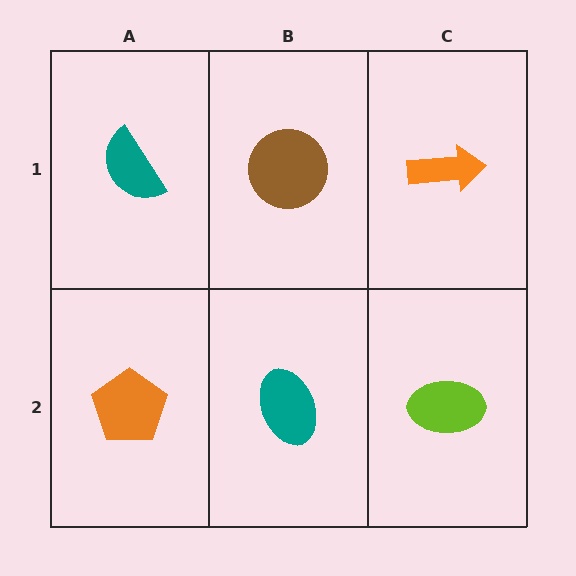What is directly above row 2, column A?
A teal semicircle.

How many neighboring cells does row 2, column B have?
3.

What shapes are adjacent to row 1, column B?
A teal ellipse (row 2, column B), a teal semicircle (row 1, column A), an orange arrow (row 1, column C).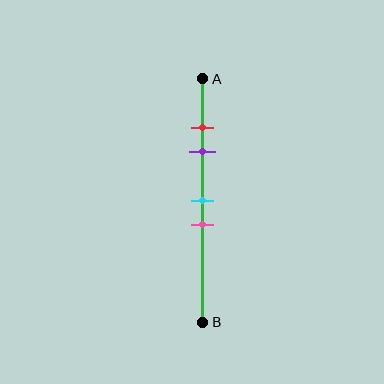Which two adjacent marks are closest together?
The red and purple marks are the closest adjacent pair.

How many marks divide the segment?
There are 4 marks dividing the segment.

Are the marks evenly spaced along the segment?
No, the marks are not evenly spaced.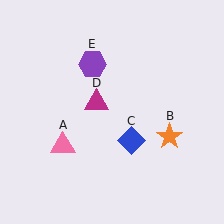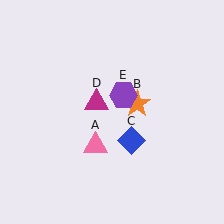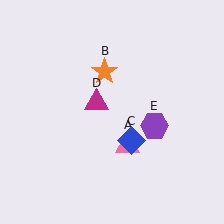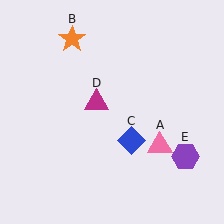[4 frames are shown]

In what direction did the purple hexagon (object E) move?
The purple hexagon (object E) moved down and to the right.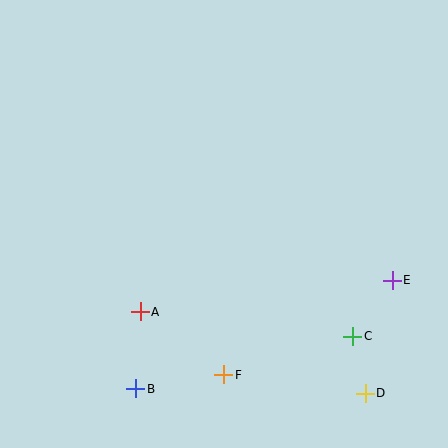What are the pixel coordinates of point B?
Point B is at (136, 389).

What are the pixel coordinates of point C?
Point C is at (353, 336).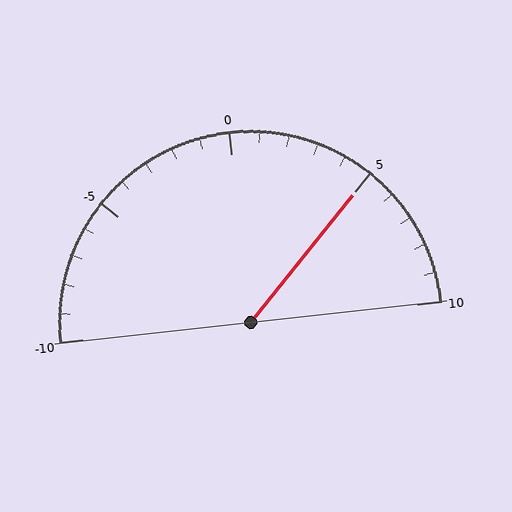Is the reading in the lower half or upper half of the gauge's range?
The reading is in the upper half of the range (-10 to 10).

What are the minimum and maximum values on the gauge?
The gauge ranges from -10 to 10.